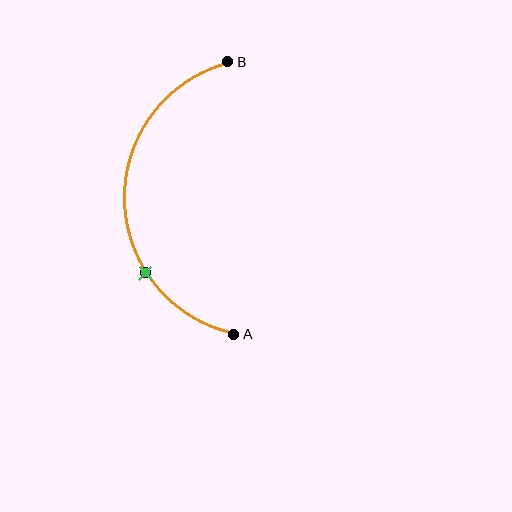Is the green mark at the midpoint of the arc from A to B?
No. The green mark lies on the arc but is closer to endpoint A. The arc midpoint would be at the point on the curve equidistant along the arc from both A and B.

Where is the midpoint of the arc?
The arc midpoint is the point on the curve farthest from the straight line joining A and B. It sits to the left of that line.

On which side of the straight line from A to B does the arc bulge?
The arc bulges to the left of the straight line connecting A and B.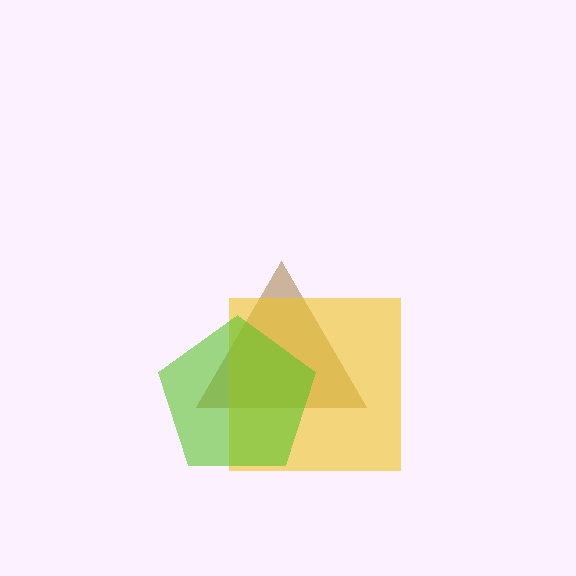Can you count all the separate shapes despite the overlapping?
Yes, there are 3 separate shapes.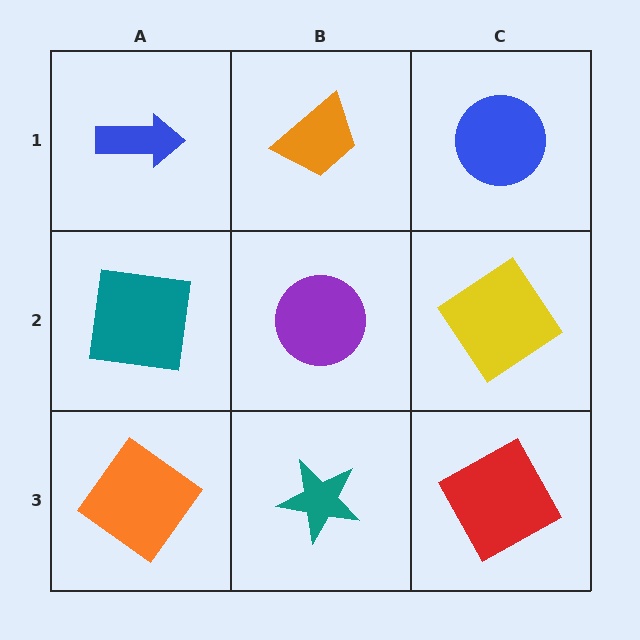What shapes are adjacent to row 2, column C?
A blue circle (row 1, column C), a red square (row 3, column C), a purple circle (row 2, column B).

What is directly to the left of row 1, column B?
A blue arrow.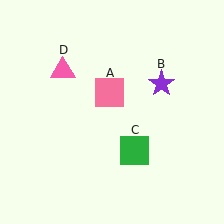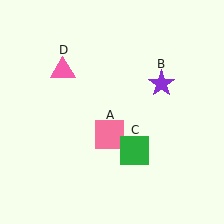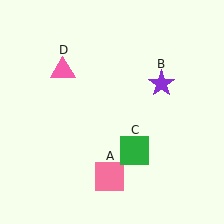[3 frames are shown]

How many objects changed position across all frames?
1 object changed position: pink square (object A).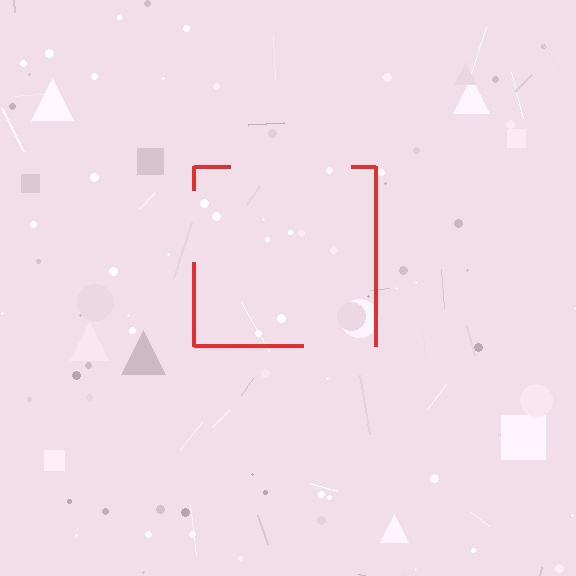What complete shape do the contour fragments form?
The contour fragments form a square.